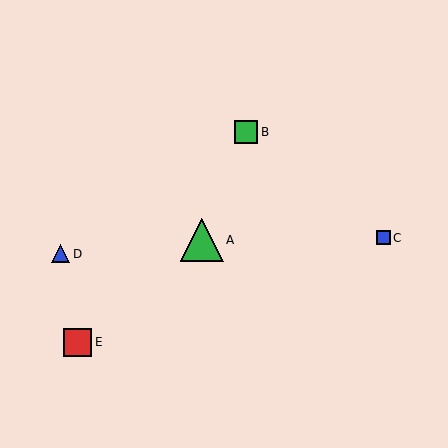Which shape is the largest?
The green triangle (labeled A) is the largest.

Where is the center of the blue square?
The center of the blue square is at (383, 238).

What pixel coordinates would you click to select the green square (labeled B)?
Click at (246, 132) to select the green square B.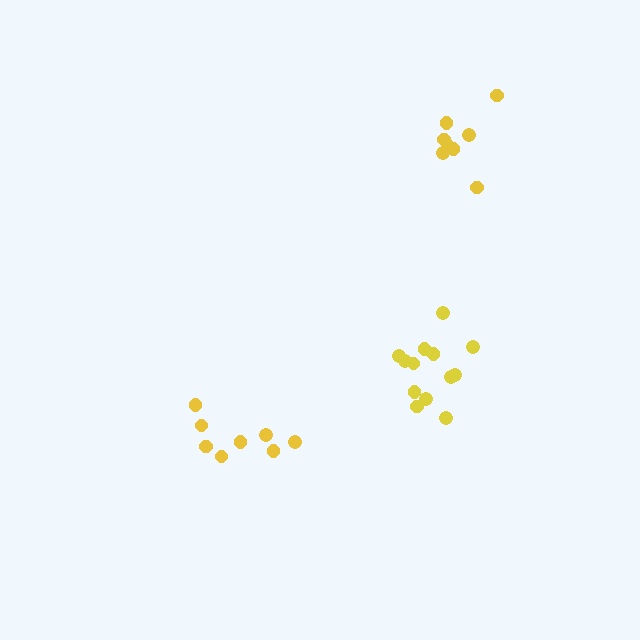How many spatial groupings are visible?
There are 3 spatial groupings.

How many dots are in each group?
Group 1: 8 dots, Group 2: 13 dots, Group 3: 8 dots (29 total).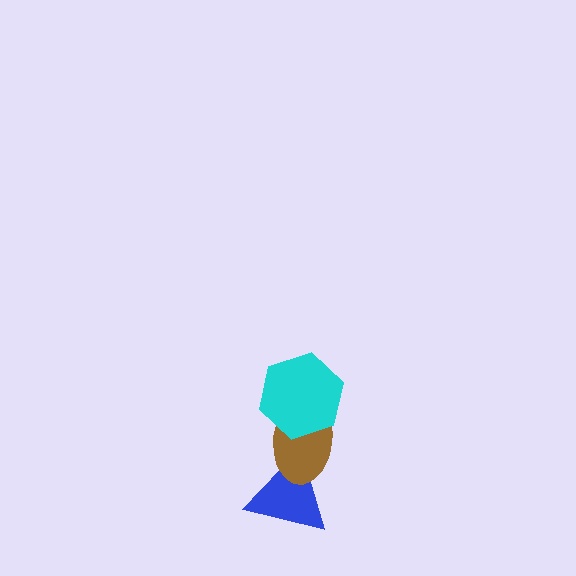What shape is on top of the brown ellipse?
The cyan hexagon is on top of the brown ellipse.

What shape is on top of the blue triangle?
The brown ellipse is on top of the blue triangle.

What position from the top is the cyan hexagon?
The cyan hexagon is 1st from the top.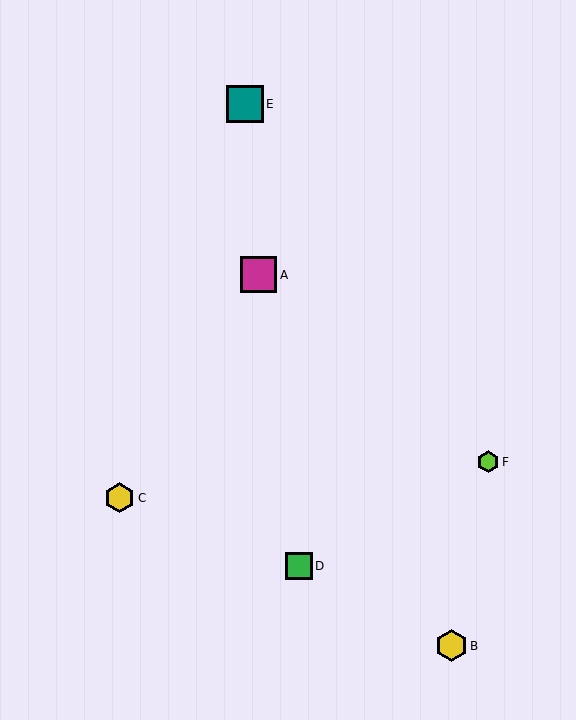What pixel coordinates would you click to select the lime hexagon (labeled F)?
Click at (488, 462) to select the lime hexagon F.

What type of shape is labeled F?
Shape F is a lime hexagon.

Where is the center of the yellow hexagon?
The center of the yellow hexagon is at (120, 498).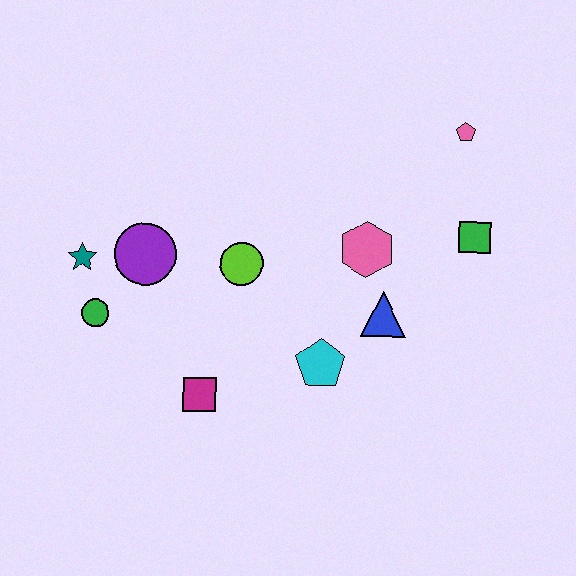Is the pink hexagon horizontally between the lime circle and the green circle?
No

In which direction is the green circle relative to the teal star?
The green circle is below the teal star.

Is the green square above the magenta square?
Yes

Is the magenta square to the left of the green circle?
No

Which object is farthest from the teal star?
The pink pentagon is farthest from the teal star.